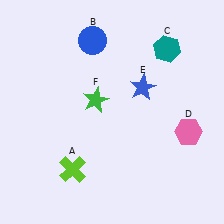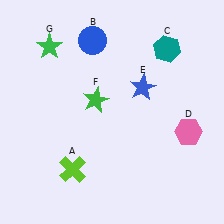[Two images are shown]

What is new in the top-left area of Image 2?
A green star (G) was added in the top-left area of Image 2.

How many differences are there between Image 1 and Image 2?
There is 1 difference between the two images.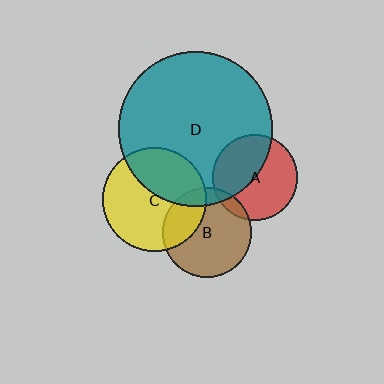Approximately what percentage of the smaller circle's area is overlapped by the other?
Approximately 45%.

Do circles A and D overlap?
Yes.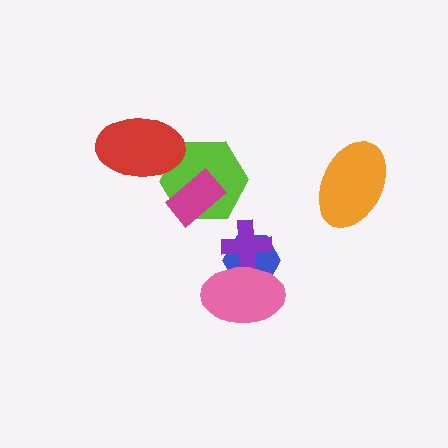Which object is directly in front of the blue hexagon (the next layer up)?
The purple cross is directly in front of the blue hexagon.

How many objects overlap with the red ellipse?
1 object overlaps with the red ellipse.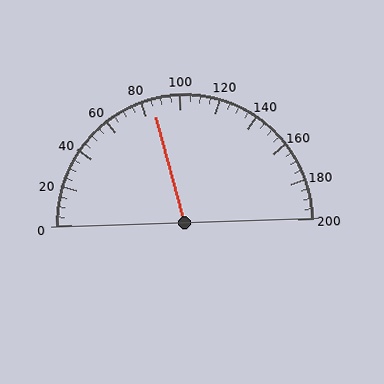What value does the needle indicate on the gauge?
The needle indicates approximately 85.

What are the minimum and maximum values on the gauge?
The gauge ranges from 0 to 200.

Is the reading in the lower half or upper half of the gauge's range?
The reading is in the lower half of the range (0 to 200).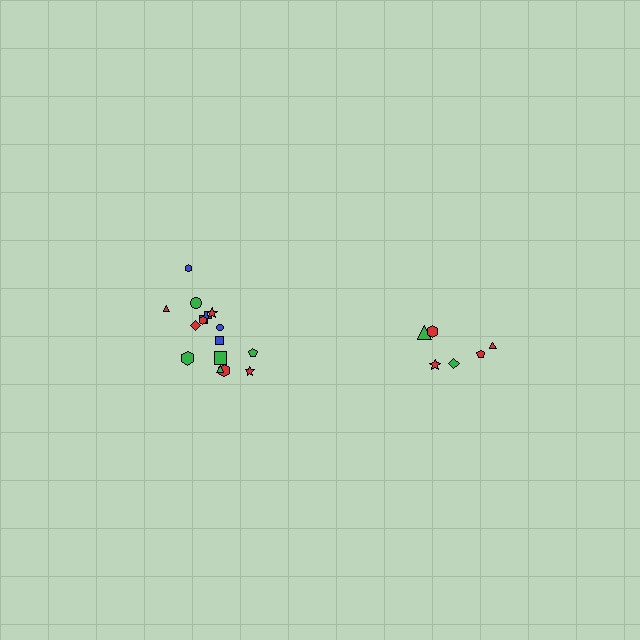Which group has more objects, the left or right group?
The left group.